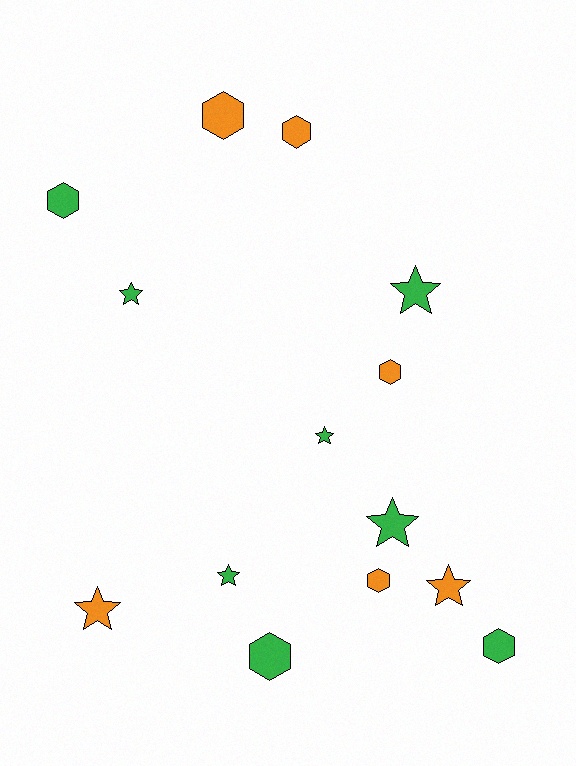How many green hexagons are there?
There are 3 green hexagons.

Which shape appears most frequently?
Hexagon, with 7 objects.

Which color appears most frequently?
Green, with 8 objects.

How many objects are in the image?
There are 14 objects.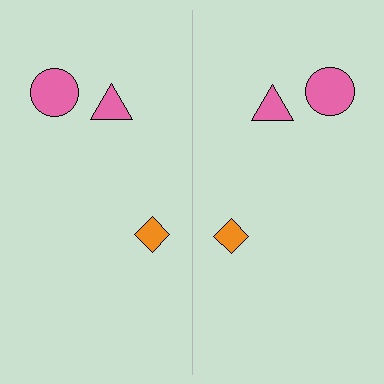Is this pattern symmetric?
Yes, this pattern has bilateral (reflection) symmetry.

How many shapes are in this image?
There are 6 shapes in this image.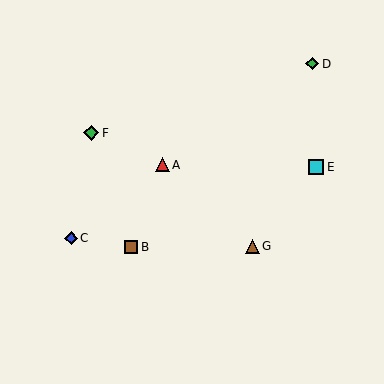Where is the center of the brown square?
The center of the brown square is at (131, 247).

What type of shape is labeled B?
Shape B is a brown square.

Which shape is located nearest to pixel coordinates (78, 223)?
The blue diamond (labeled C) at (71, 238) is nearest to that location.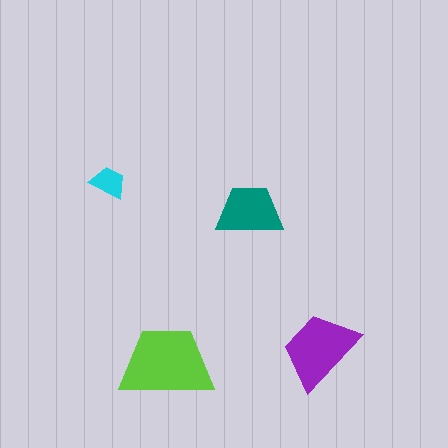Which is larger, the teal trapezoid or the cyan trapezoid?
The teal one.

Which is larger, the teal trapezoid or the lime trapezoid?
The lime one.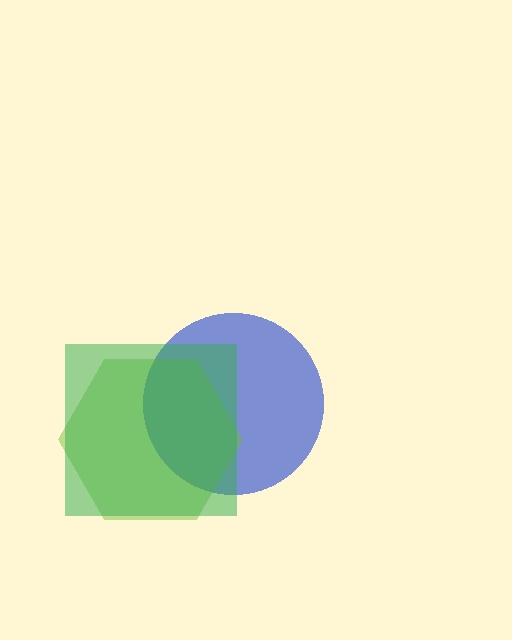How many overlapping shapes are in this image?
There are 3 overlapping shapes in the image.